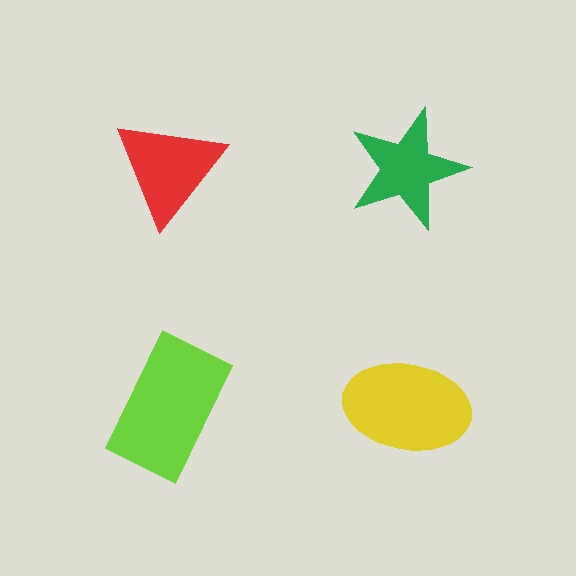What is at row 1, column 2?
A green star.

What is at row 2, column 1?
A lime rectangle.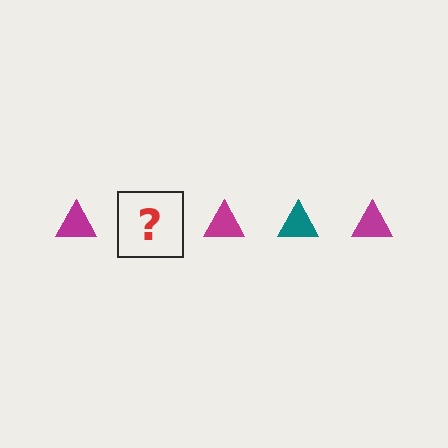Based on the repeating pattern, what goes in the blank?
The blank should be a teal triangle.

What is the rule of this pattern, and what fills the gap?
The rule is that the pattern cycles through magenta, teal triangles. The gap should be filled with a teal triangle.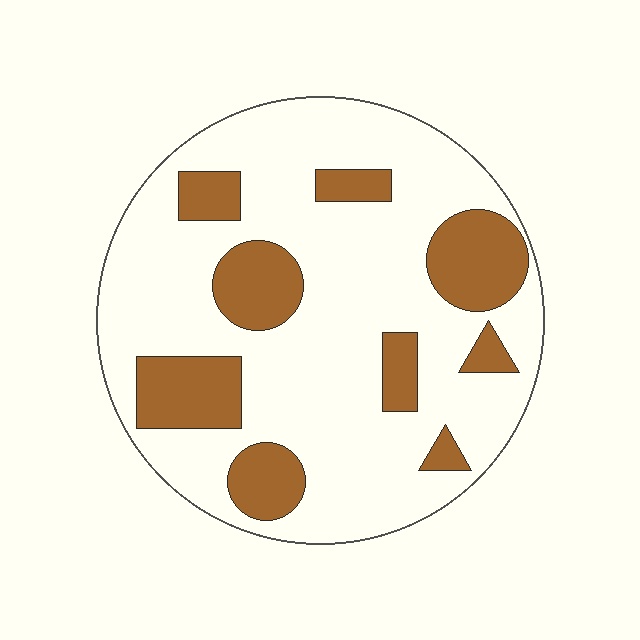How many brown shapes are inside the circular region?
9.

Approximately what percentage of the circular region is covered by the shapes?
Approximately 25%.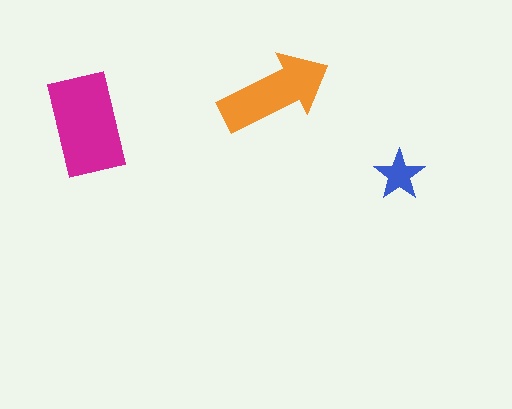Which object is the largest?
The magenta rectangle.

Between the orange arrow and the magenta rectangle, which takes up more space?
The magenta rectangle.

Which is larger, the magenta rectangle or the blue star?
The magenta rectangle.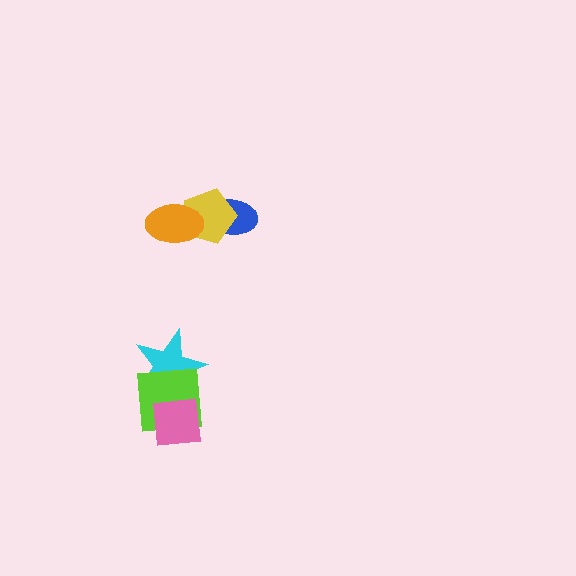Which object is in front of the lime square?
The pink square is in front of the lime square.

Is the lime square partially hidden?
Yes, it is partially covered by another shape.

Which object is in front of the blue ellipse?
The yellow pentagon is in front of the blue ellipse.